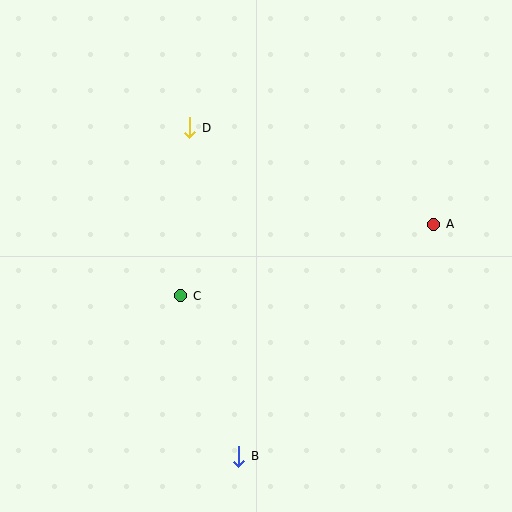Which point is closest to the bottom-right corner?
Point B is closest to the bottom-right corner.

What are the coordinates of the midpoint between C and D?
The midpoint between C and D is at (185, 212).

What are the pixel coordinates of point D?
Point D is at (190, 128).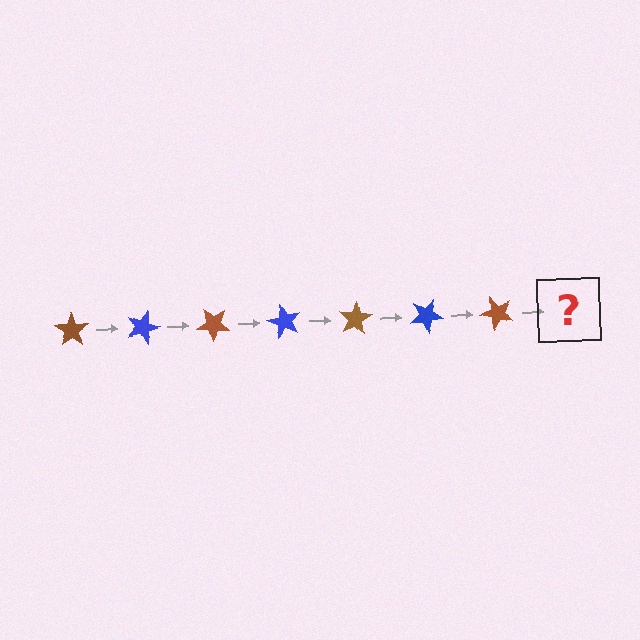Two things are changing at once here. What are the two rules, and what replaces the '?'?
The two rules are that it rotates 20 degrees each step and the color cycles through brown and blue. The '?' should be a blue star, rotated 140 degrees from the start.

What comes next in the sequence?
The next element should be a blue star, rotated 140 degrees from the start.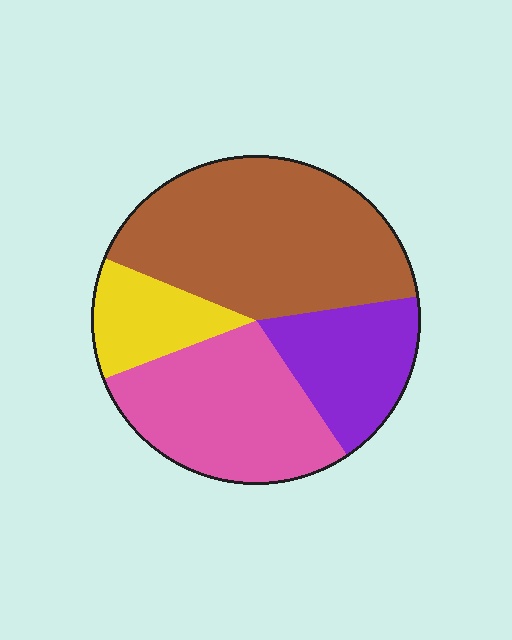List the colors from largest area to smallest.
From largest to smallest: brown, pink, purple, yellow.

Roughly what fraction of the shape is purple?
Purple takes up about one sixth (1/6) of the shape.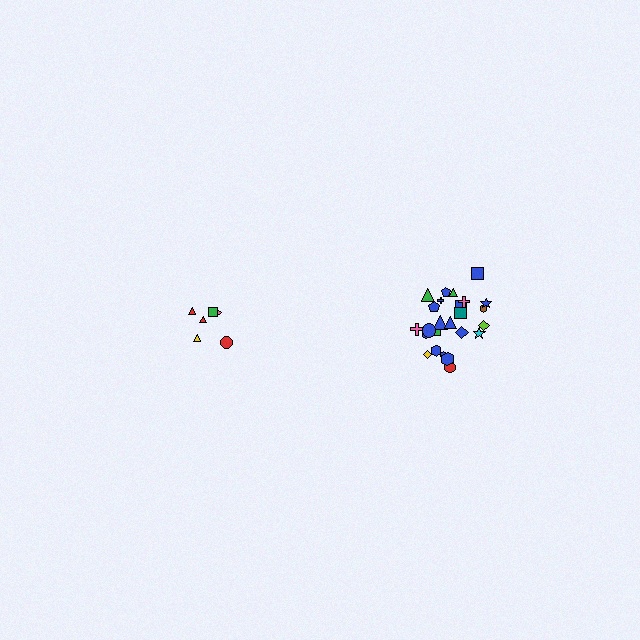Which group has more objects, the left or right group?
The right group.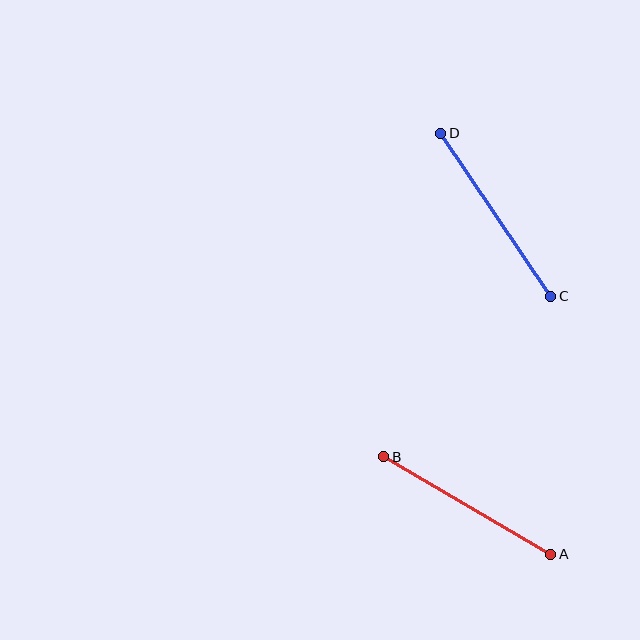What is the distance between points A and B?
The distance is approximately 194 pixels.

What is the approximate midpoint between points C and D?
The midpoint is at approximately (496, 215) pixels.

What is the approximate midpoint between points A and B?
The midpoint is at approximately (467, 505) pixels.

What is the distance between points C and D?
The distance is approximately 197 pixels.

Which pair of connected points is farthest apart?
Points C and D are farthest apart.